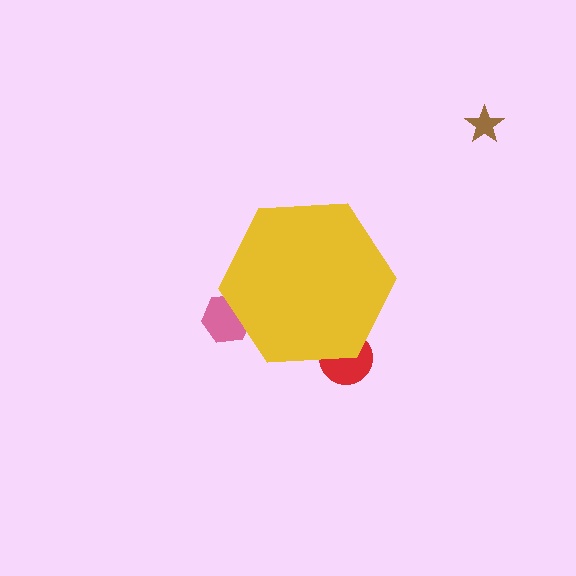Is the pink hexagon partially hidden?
Yes, the pink hexagon is partially hidden behind the yellow hexagon.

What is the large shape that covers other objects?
A yellow hexagon.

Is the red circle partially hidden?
Yes, the red circle is partially hidden behind the yellow hexagon.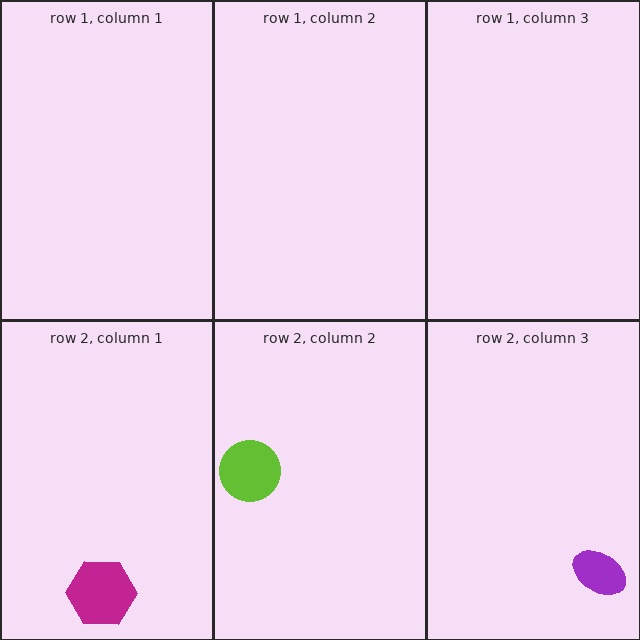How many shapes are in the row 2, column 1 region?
1.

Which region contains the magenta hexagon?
The row 2, column 1 region.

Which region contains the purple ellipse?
The row 2, column 3 region.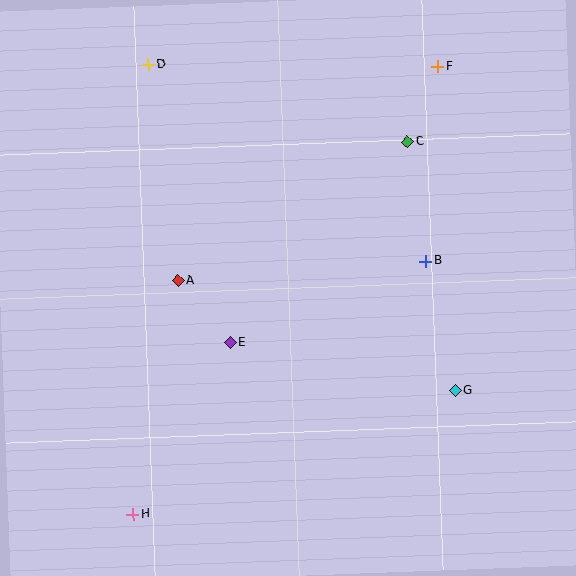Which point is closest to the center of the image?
Point E at (230, 342) is closest to the center.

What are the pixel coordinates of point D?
Point D is at (149, 64).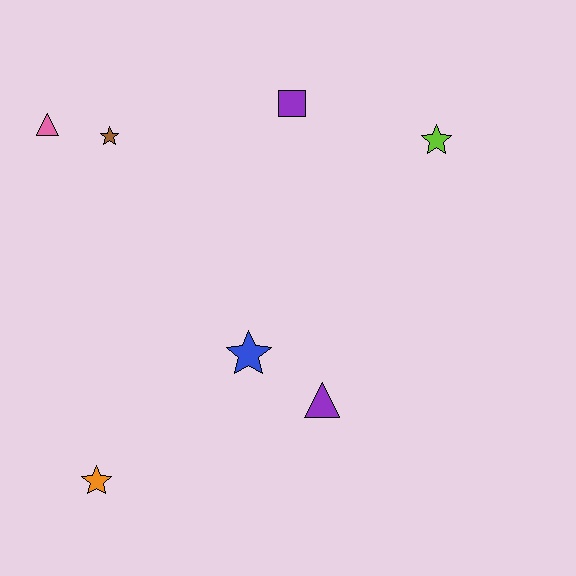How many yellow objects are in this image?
There are no yellow objects.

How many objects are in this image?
There are 7 objects.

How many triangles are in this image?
There are 2 triangles.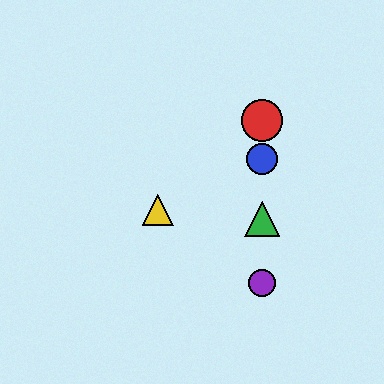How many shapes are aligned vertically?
4 shapes (the red circle, the blue circle, the green triangle, the purple circle) are aligned vertically.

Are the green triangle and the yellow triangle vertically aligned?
No, the green triangle is at x≈262 and the yellow triangle is at x≈158.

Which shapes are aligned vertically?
The red circle, the blue circle, the green triangle, the purple circle are aligned vertically.